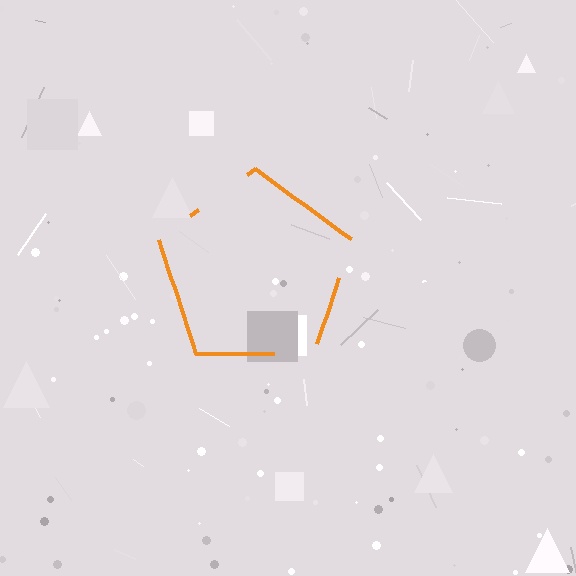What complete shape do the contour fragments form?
The contour fragments form a pentagon.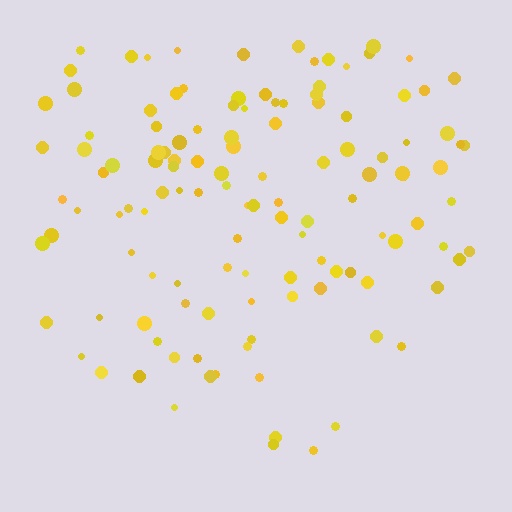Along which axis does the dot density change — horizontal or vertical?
Vertical.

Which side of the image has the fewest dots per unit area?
The bottom.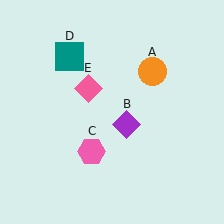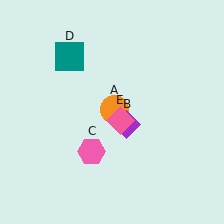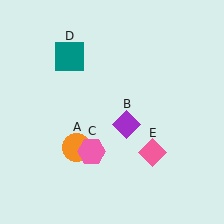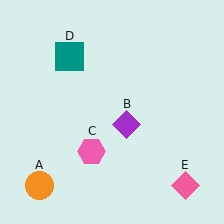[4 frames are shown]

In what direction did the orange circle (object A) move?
The orange circle (object A) moved down and to the left.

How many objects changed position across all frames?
2 objects changed position: orange circle (object A), pink diamond (object E).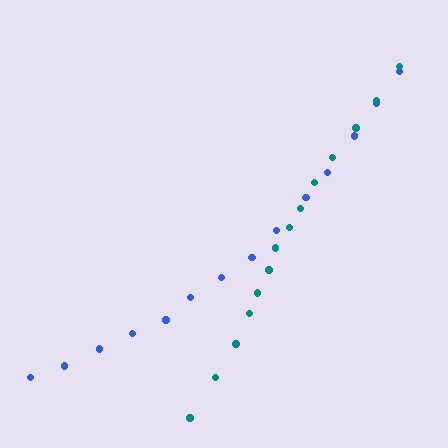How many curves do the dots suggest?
There are 2 distinct paths.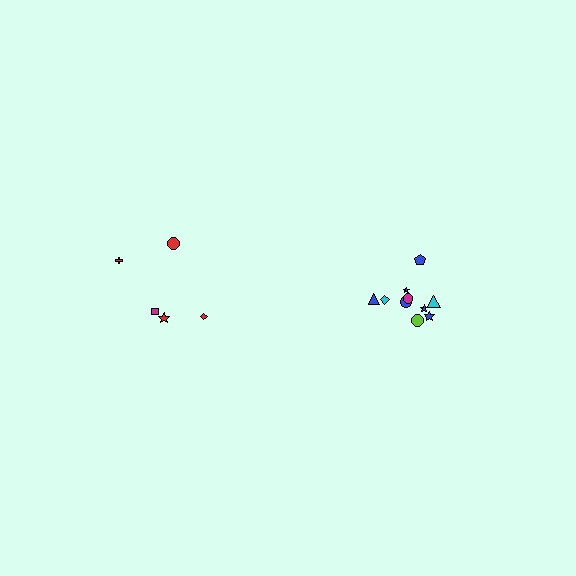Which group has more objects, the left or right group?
The right group.